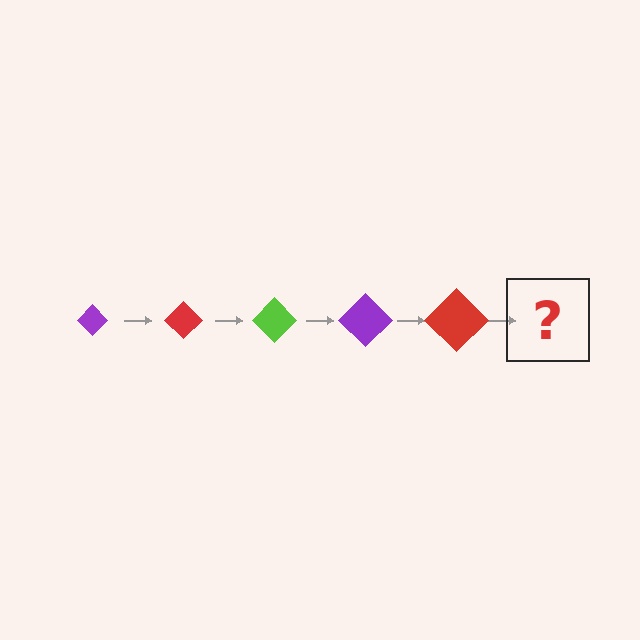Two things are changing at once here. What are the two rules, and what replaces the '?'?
The two rules are that the diamond grows larger each step and the color cycles through purple, red, and lime. The '?' should be a lime diamond, larger than the previous one.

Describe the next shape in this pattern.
It should be a lime diamond, larger than the previous one.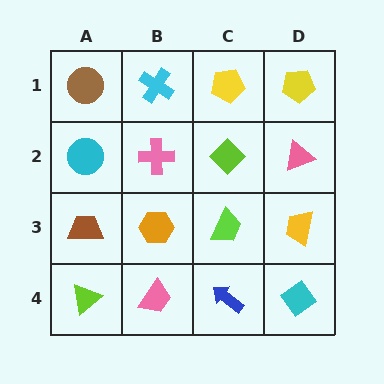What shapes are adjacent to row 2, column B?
A cyan cross (row 1, column B), an orange hexagon (row 3, column B), a cyan circle (row 2, column A), a lime diamond (row 2, column C).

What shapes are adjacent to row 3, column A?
A cyan circle (row 2, column A), a lime triangle (row 4, column A), an orange hexagon (row 3, column B).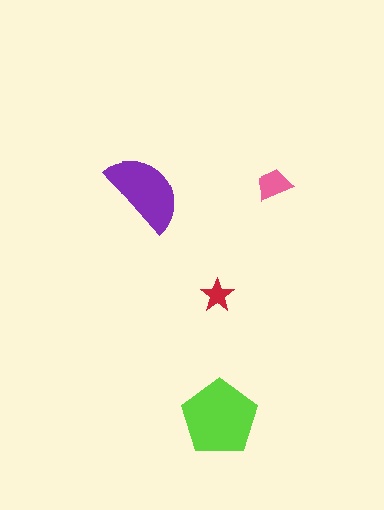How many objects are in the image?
There are 4 objects in the image.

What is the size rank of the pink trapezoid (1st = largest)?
3rd.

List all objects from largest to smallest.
The lime pentagon, the purple semicircle, the pink trapezoid, the red star.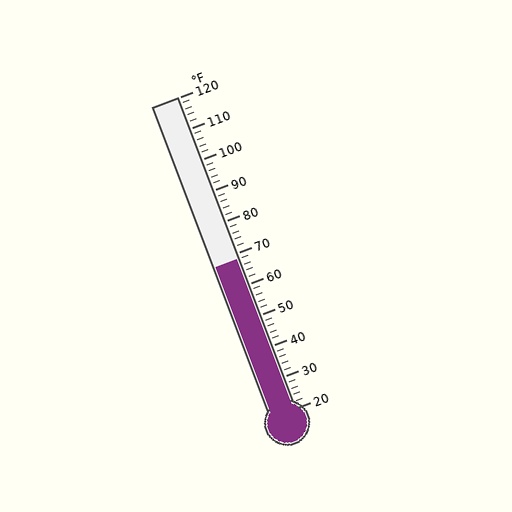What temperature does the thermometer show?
The thermometer shows approximately 68°F.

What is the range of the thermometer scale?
The thermometer scale ranges from 20°F to 120°F.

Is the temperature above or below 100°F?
The temperature is below 100°F.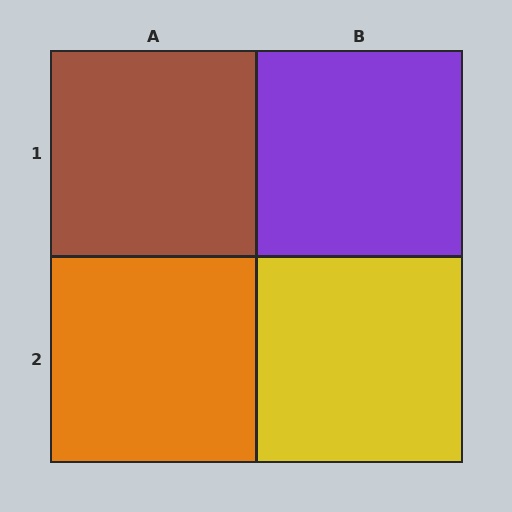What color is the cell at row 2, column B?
Yellow.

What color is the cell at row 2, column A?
Orange.